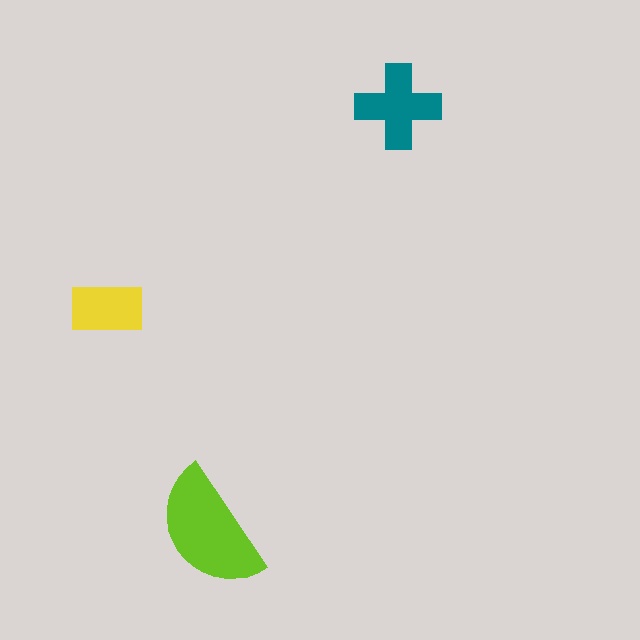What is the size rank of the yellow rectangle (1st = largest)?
3rd.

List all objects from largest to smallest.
The lime semicircle, the teal cross, the yellow rectangle.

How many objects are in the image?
There are 3 objects in the image.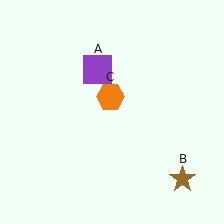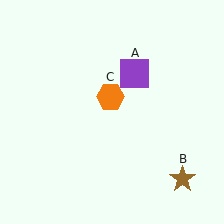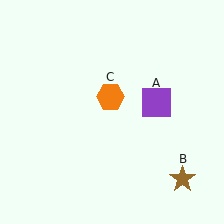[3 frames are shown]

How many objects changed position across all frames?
1 object changed position: purple square (object A).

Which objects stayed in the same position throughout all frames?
Brown star (object B) and orange hexagon (object C) remained stationary.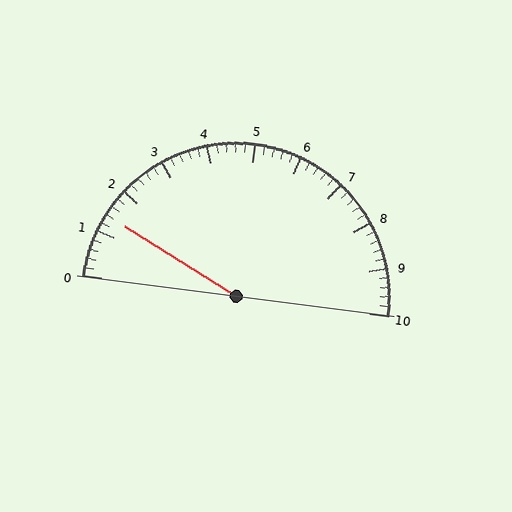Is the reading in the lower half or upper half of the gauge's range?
The reading is in the lower half of the range (0 to 10).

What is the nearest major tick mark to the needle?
The nearest major tick mark is 1.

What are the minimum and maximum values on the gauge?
The gauge ranges from 0 to 10.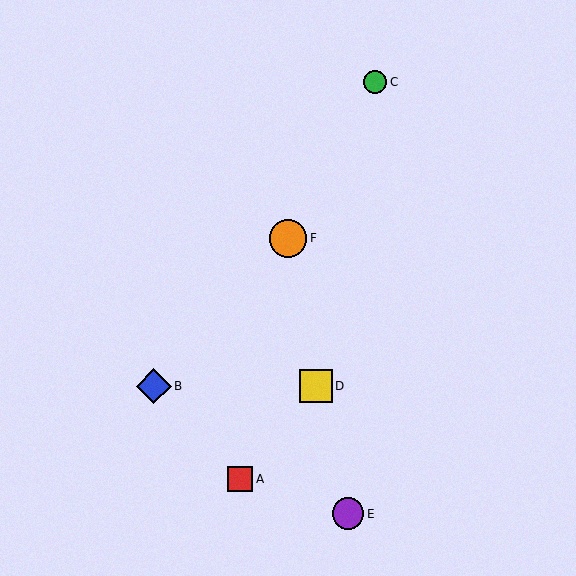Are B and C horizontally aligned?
No, B is at y≈386 and C is at y≈82.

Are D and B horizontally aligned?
Yes, both are at y≈386.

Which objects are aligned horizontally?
Objects B, D are aligned horizontally.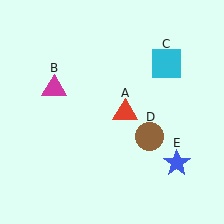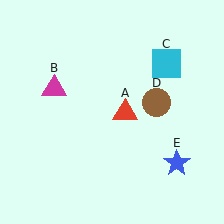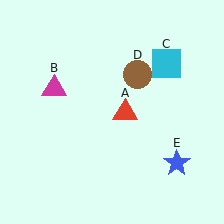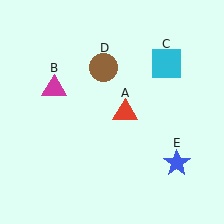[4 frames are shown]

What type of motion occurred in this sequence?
The brown circle (object D) rotated counterclockwise around the center of the scene.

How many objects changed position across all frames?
1 object changed position: brown circle (object D).